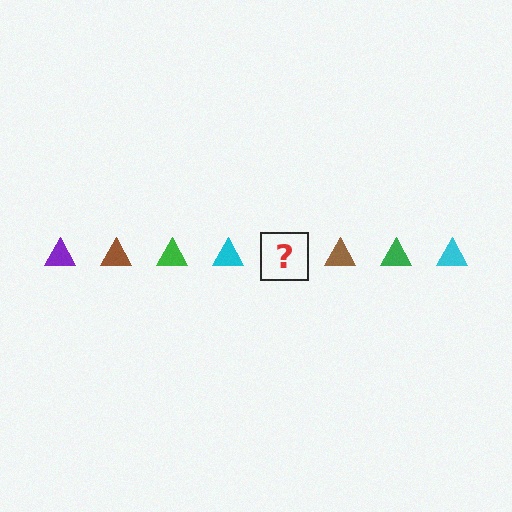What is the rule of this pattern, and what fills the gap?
The rule is that the pattern cycles through purple, brown, green, cyan triangles. The gap should be filled with a purple triangle.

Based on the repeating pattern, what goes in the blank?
The blank should be a purple triangle.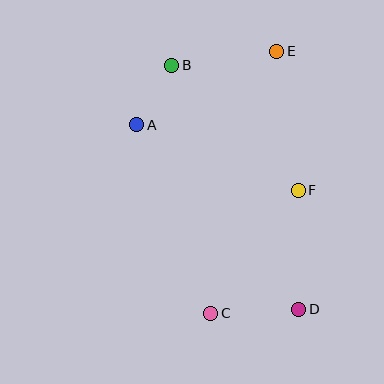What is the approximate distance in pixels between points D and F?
The distance between D and F is approximately 119 pixels.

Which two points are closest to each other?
Points A and B are closest to each other.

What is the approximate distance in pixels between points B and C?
The distance between B and C is approximately 251 pixels.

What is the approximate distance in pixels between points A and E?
The distance between A and E is approximately 158 pixels.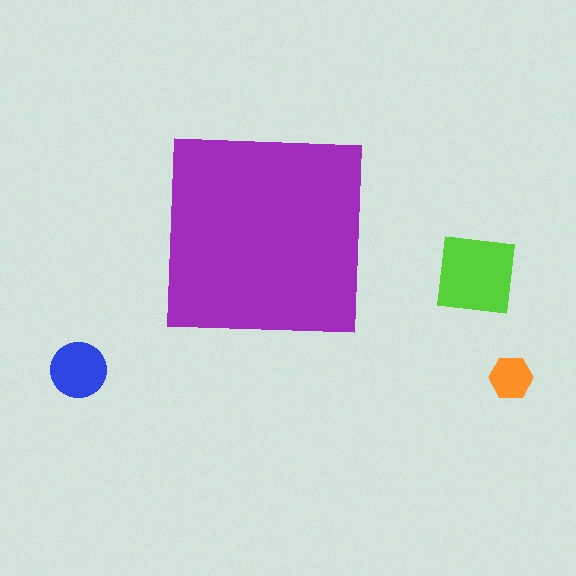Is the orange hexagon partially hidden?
No, the orange hexagon is fully visible.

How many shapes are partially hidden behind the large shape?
0 shapes are partially hidden.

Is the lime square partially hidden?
No, the lime square is fully visible.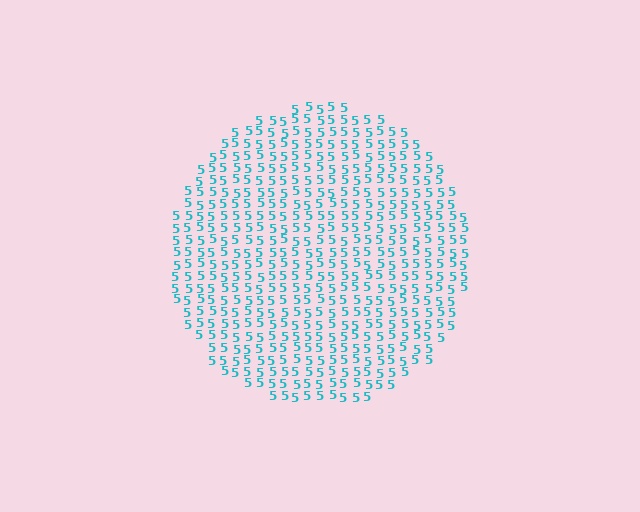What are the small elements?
The small elements are digit 5's.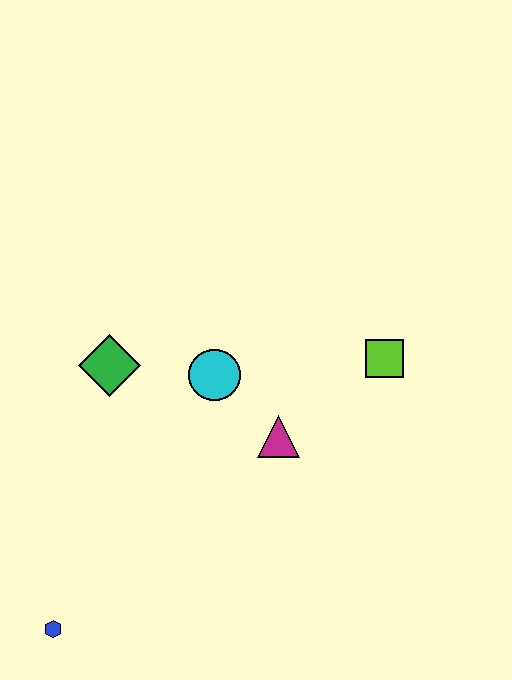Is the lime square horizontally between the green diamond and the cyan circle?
No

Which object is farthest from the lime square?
The blue hexagon is farthest from the lime square.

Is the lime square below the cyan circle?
No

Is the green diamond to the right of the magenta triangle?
No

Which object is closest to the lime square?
The magenta triangle is closest to the lime square.